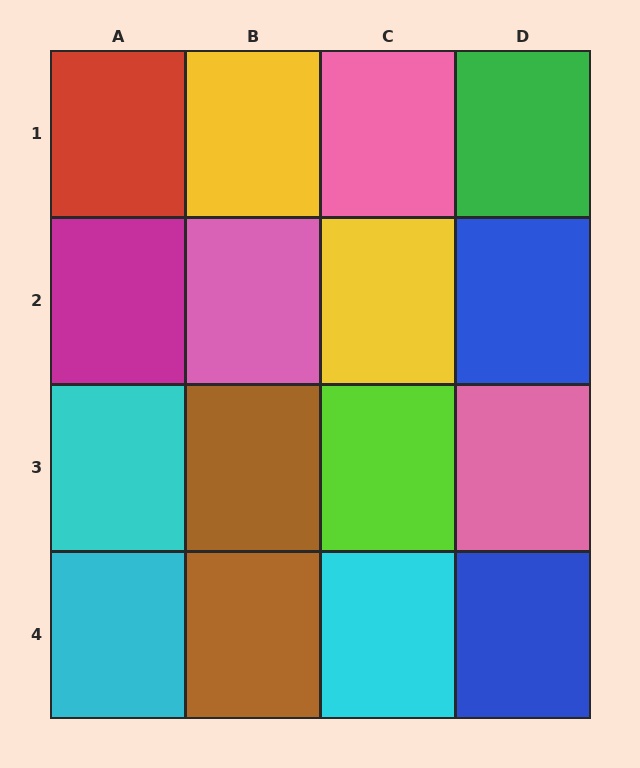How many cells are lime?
1 cell is lime.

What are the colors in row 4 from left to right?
Cyan, brown, cyan, blue.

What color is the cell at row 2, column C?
Yellow.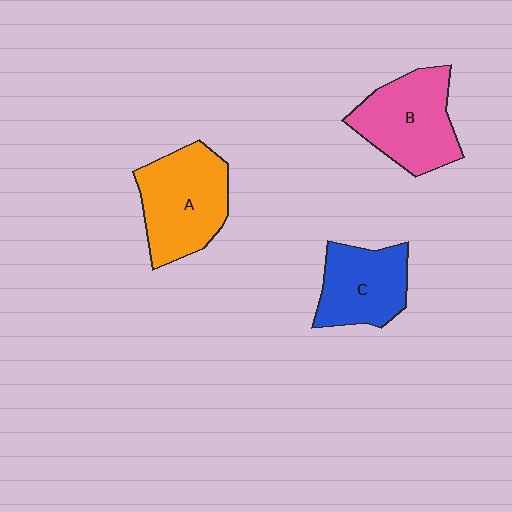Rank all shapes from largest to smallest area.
From largest to smallest: A (orange), B (pink), C (blue).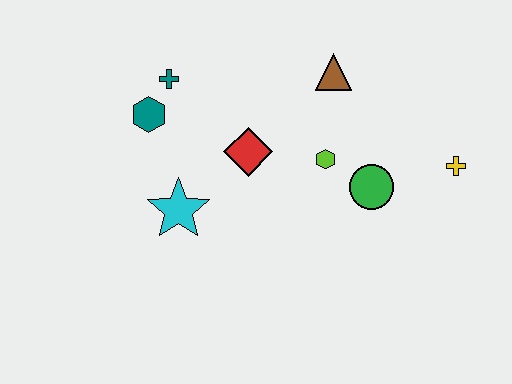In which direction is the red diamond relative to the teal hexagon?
The red diamond is to the right of the teal hexagon.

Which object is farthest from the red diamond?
The yellow cross is farthest from the red diamond.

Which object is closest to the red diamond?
The lime hexagon is closest to the red diamond.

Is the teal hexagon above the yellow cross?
Yes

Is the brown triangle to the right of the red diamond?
Yes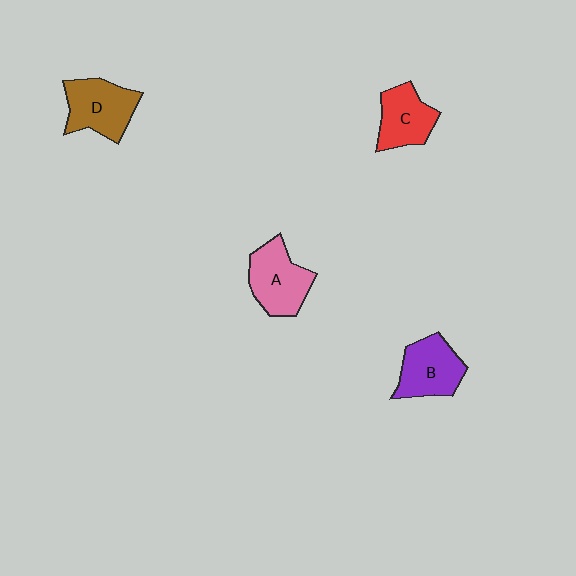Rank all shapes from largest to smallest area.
From largest to smallest: A (pink), D (brown), B (purple), C (red).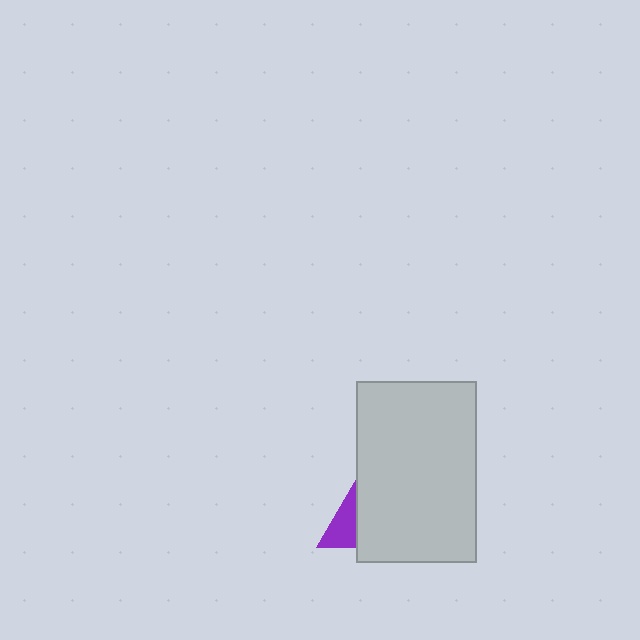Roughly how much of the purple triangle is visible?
A small part of it is visible (roughly 38%).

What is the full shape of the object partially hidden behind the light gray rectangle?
The partially hidden object is a purple triangle.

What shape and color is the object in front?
The object in front is a light gray rectangle.